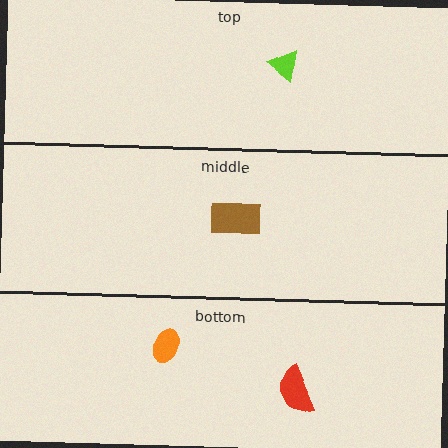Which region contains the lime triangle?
The top region.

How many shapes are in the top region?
1.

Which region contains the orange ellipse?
The bottom region.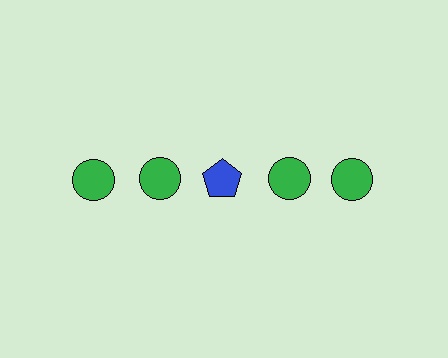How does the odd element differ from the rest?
It differs in both color (blue instead of green) and shape (pentagon instead of circle).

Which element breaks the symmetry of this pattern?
The blue pentagon in the top row, center column breaks the symmetry. All other shapes are green circles.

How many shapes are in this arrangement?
There are 5 shapes arranged in a grid pattern.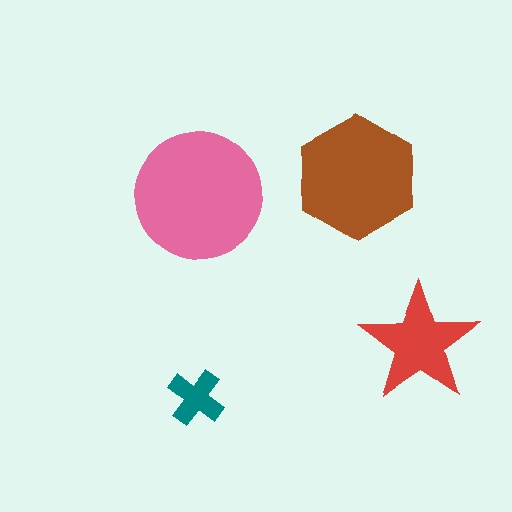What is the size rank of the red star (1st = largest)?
3rd.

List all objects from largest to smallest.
The pink circle, the brown hexagon, the red star, the teal cross.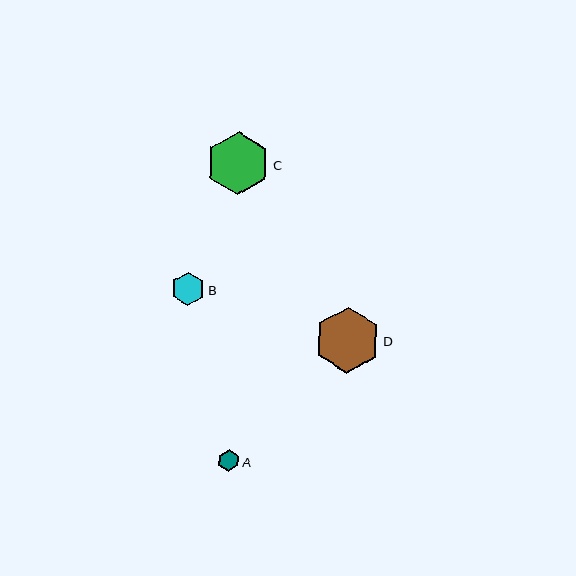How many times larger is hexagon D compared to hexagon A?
Hexagon D is approximately 3.1 times the size of hexagon A.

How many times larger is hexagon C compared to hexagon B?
Hexagon C is approximately 1.9 times the size of hexagon B.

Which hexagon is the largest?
Hexagon D is the largest with a size of approximately 66 pixels.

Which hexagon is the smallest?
Hexagon A is the smallest with a size of approximately 22 pixels.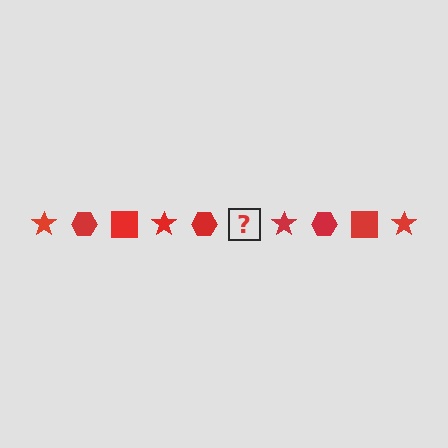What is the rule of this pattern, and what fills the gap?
The rule is that the pattern cycles through star, hexagon, square shapes in red. The gap should be filled with a red square.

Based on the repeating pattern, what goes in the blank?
The blank should be a red square.